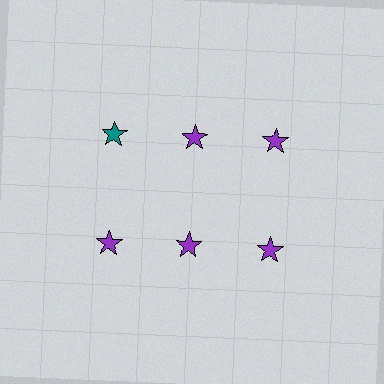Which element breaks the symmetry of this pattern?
The teal star in the top row, leftmost column breaks the symmetry. All other shapes are purple stars.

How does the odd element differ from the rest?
It has a different color: teal instead of purple.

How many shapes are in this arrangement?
There are 6 shapes arranged in a grid pattern.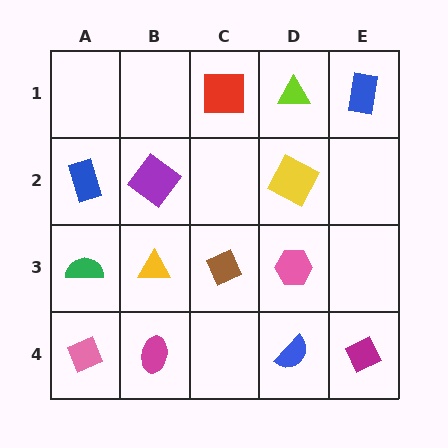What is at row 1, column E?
A blue rectangle.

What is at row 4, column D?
A blue semicircle.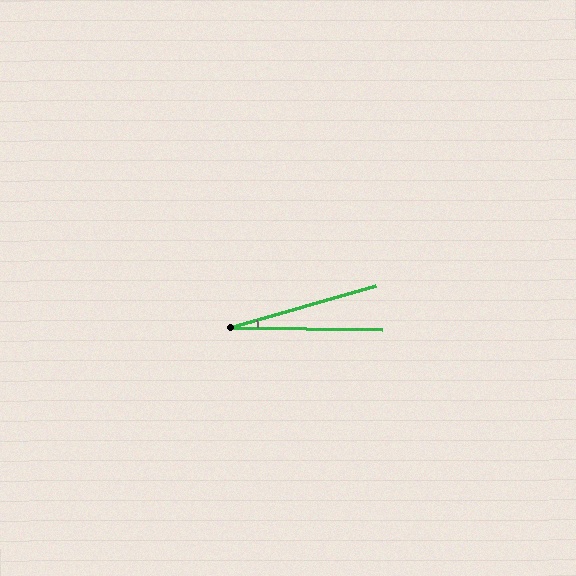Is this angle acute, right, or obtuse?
It is acute.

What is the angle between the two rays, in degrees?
Approximately 17 degrees.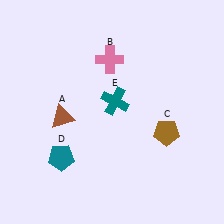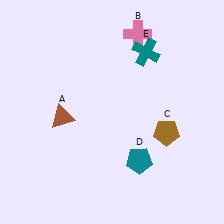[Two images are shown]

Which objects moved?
The objects that moved are: the pink cross (B), the teal pentagon (D), the teal cross (E).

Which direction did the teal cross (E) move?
The teal cross (E) moved up.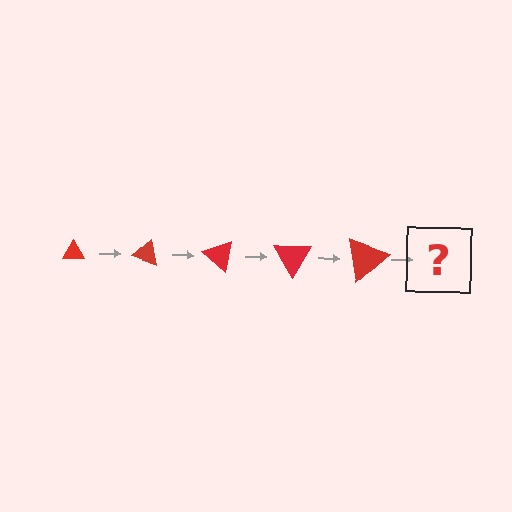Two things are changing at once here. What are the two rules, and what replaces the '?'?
The two rules are that the triangle grows larger each step and it rotates 20 degrees each step. The '?' should be a triangle, larger than the previous one and rotated 100 degrees from the start.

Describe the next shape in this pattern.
It should be a triangle, larger than the previous one and rotated 100 degrees from the start.